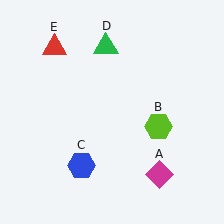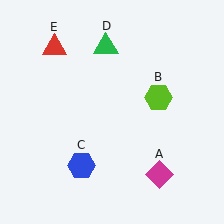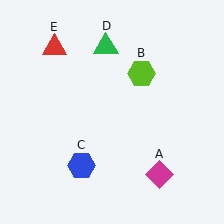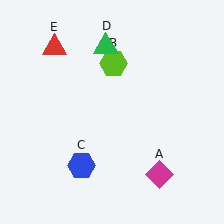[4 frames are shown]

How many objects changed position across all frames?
1 object changed position: lime hexagon (object B).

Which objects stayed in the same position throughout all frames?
Magenta diamond (object A) and blue hexagon (object C) and green triangle (object D) and red triangle (object E) remained stationary.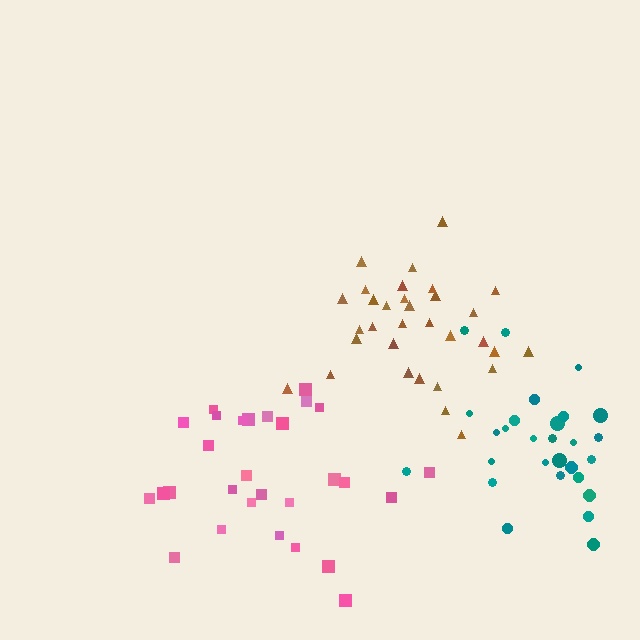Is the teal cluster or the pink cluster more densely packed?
Teal.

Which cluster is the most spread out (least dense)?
Pink.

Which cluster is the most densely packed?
Brown.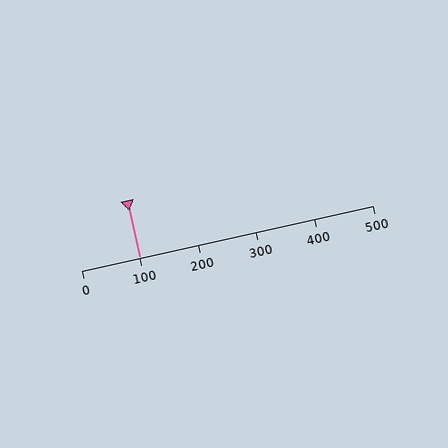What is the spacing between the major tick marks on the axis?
The major ticks are spaced 100 apart.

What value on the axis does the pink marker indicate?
The marker indicates approximately 100.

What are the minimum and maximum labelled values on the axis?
The axis runs from 0 to 500.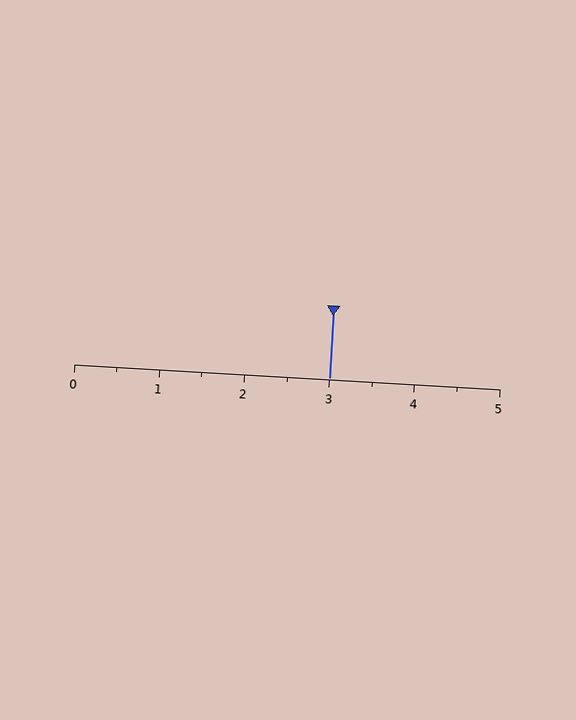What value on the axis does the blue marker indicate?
The marker indicates approximately 3.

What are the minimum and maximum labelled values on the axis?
The axis runs from 0 to 5.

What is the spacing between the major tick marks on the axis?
The major ticks are spaced 1 apart.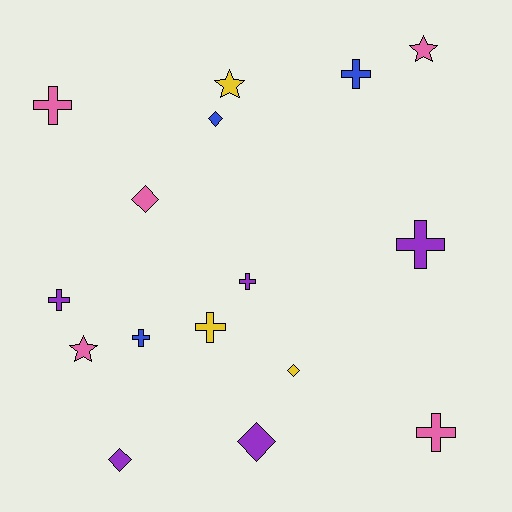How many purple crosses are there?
There are 3 purple crosses.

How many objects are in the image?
There are 16 objects.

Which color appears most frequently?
Purple, with 5 objects.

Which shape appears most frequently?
Cross, with 8 objects.